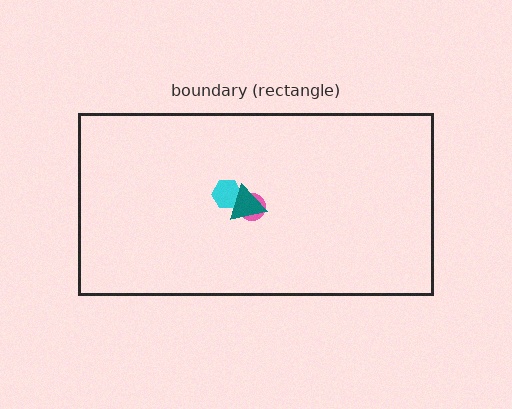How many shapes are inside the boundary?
3 inside, 0 outside.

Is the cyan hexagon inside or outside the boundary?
Inside.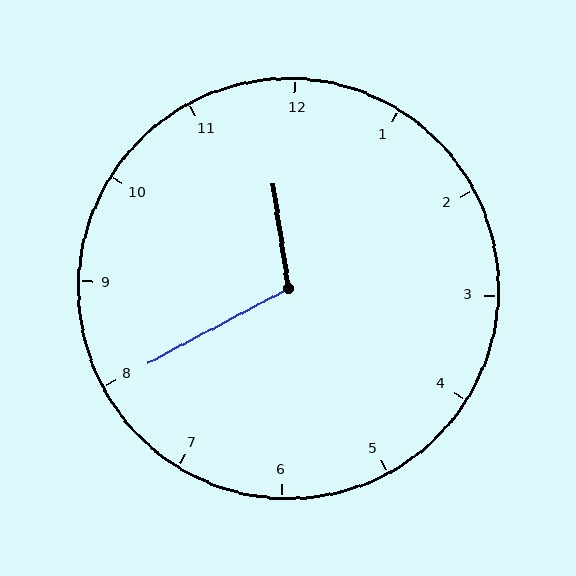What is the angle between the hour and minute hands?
Approximately 110 degrees.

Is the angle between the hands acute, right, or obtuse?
It is obtuse.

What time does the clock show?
11:40.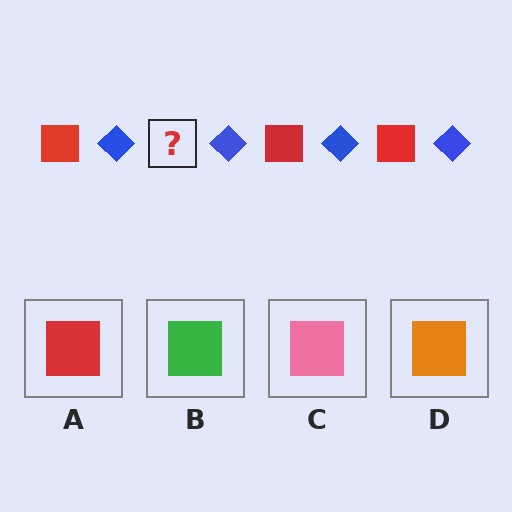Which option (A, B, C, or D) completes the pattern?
A.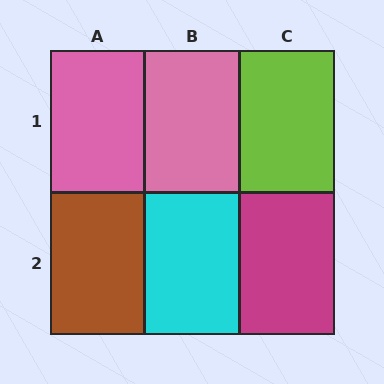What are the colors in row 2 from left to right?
Brown, cyan, magenta.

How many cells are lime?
1 cell is lime.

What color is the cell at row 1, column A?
Pink.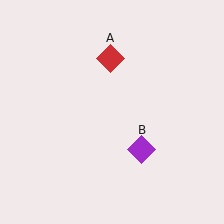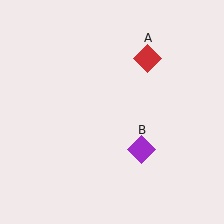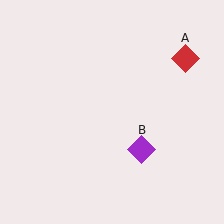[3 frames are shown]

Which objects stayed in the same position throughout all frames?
Purple diamond (object B) remained stationary.